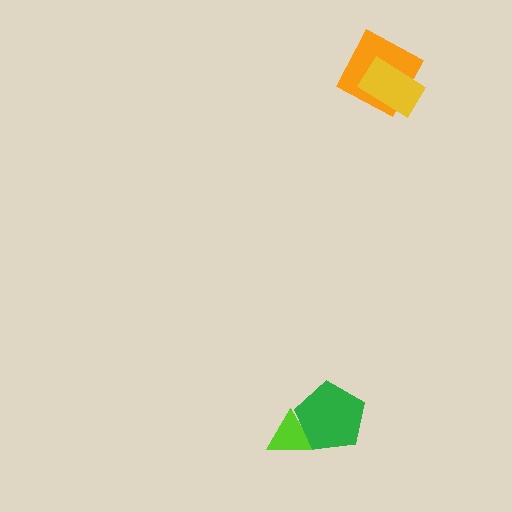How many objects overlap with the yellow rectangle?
1 object overlaps with the yellow rectangle.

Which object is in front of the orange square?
The yellow rectangle is in front of the orange square.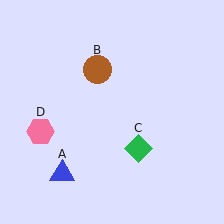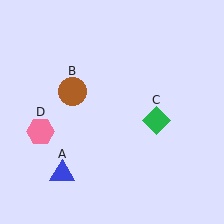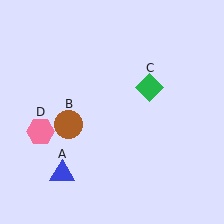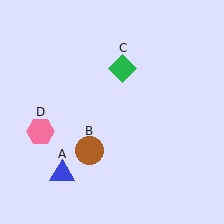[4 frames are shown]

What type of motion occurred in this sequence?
The brown circle (object B), green diamond (object C) rotated counterclockwise around the center of the scene.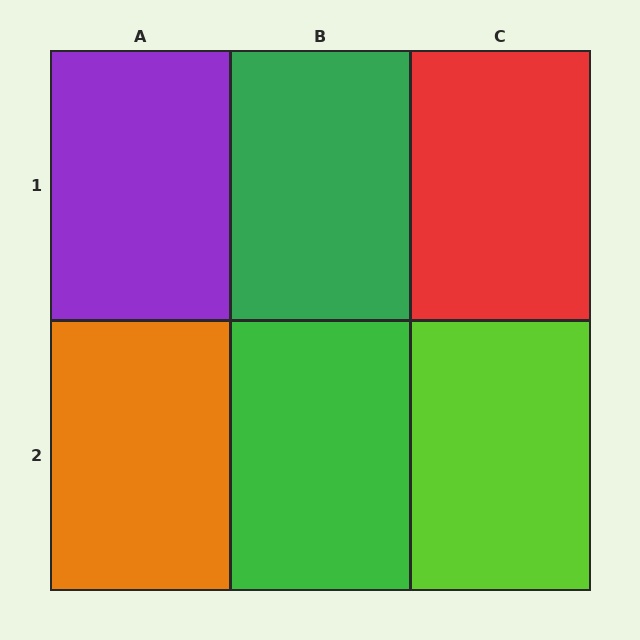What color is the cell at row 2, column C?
Lime.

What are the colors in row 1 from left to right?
Purple, green, red.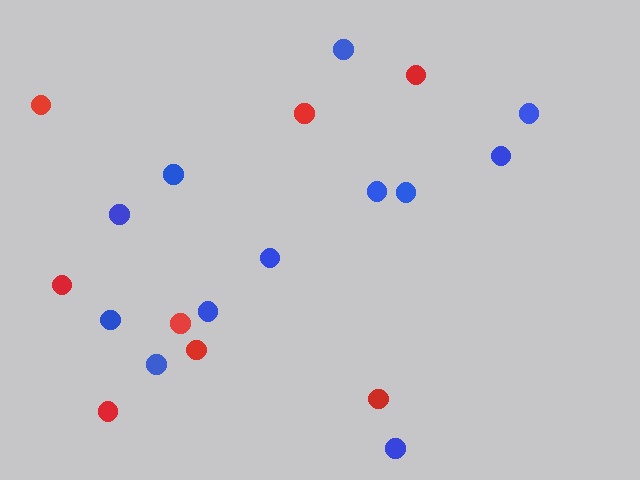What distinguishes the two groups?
There are 2 groups: one group of red circles (8) and one group of blue circles (12).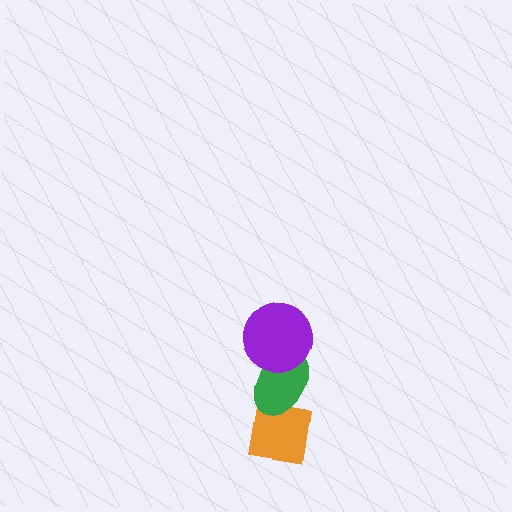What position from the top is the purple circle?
The purple circle is 1st from the top.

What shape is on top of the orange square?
The green ellipse is on top of the orange square.